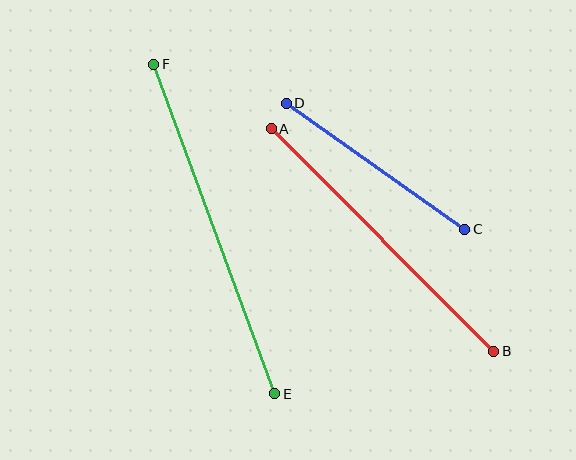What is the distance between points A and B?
The distance is approximately 315 pixels.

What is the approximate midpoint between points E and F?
The midpoint is at approximately (214, 229) pixels.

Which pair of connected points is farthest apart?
Points E and F are farthest apart.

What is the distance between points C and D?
The distance is approximately 218 pixels.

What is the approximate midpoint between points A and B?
The midpoint is at approximately (383, 240) pixels.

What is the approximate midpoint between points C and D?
The midpoint is at approximately (375, 166) pixels.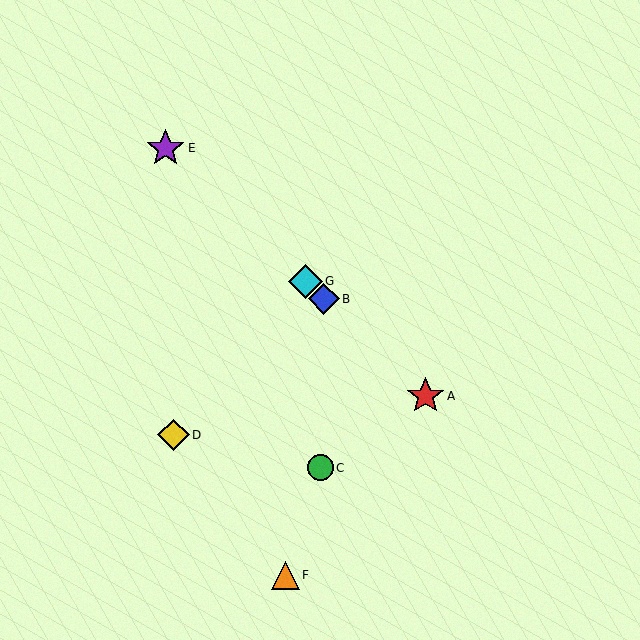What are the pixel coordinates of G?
Object G is at (305, 281).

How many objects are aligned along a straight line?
4 objects (A, B, E, G) are aligned along a straight line.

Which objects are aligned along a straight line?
Objects A, B, E, G are aligned along a straight line.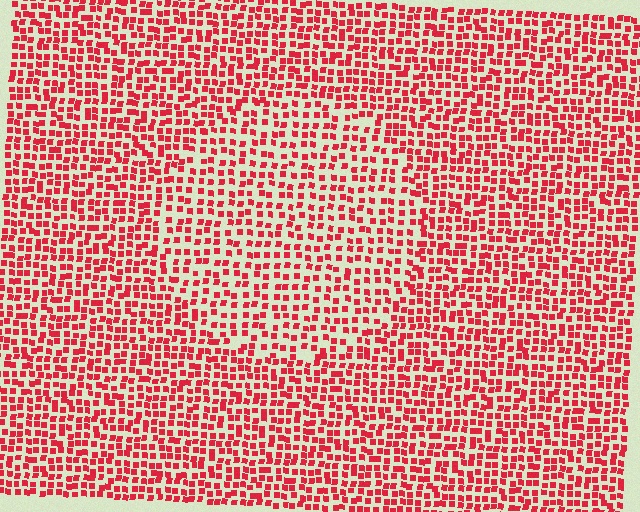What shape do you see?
I see a circle.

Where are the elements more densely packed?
The elements are more densely packed outside the circle boundary.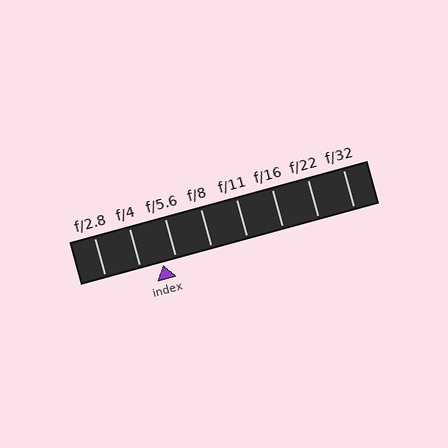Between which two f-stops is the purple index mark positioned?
The index mark is between f/4 and f/5.6.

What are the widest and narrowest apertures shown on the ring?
The widest aperture shown is f/2.8 and the narrowest is f/32.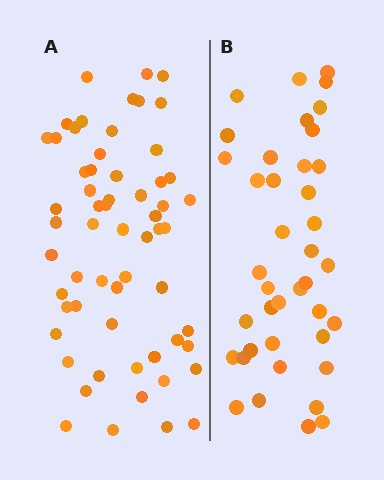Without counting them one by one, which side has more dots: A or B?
Region A (the left region) has more dots.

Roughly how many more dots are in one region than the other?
Region A has approximately 20 more dots than region B.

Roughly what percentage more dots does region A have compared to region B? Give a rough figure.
About 50% more.